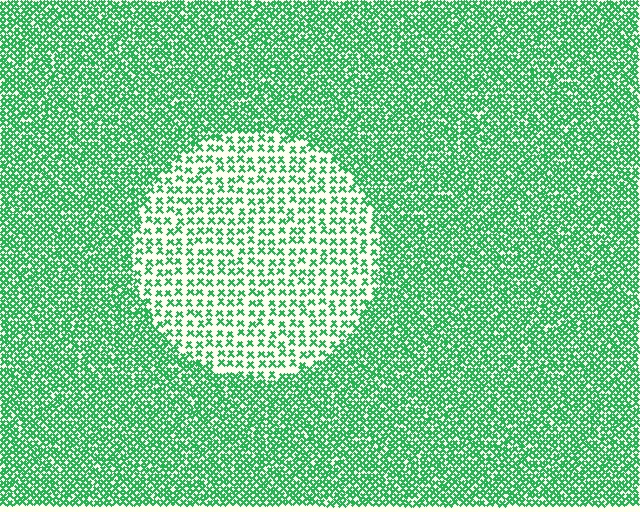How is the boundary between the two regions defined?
The boundary is defined by a change in element density (approximately 2.4x ratio). All elements are the same color, size, and shape.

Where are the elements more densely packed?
The elements are more densely packed outside the circle boundary.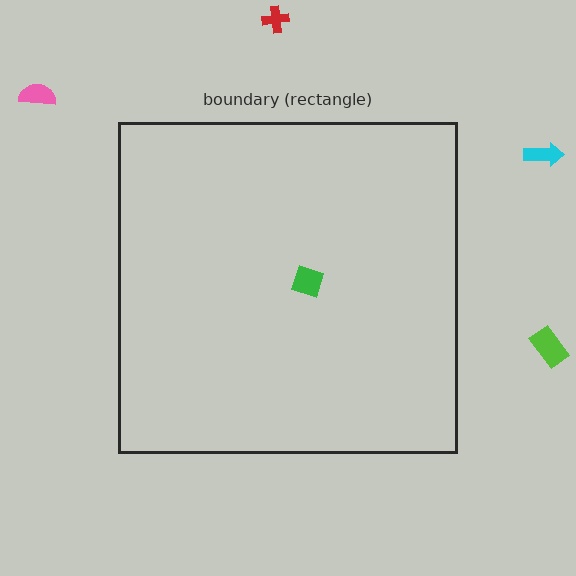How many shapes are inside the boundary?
1 inside, 4 outside.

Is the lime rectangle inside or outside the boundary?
Outside.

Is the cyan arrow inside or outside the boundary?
Outside.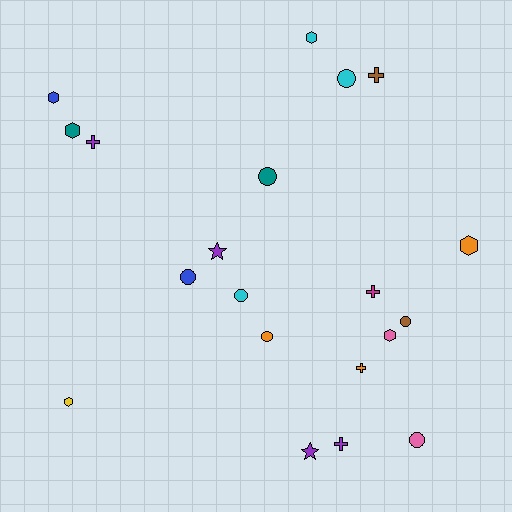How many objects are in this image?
There are 20 objects.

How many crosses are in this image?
There are 5 crosses.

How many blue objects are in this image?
There are 2 blue objects.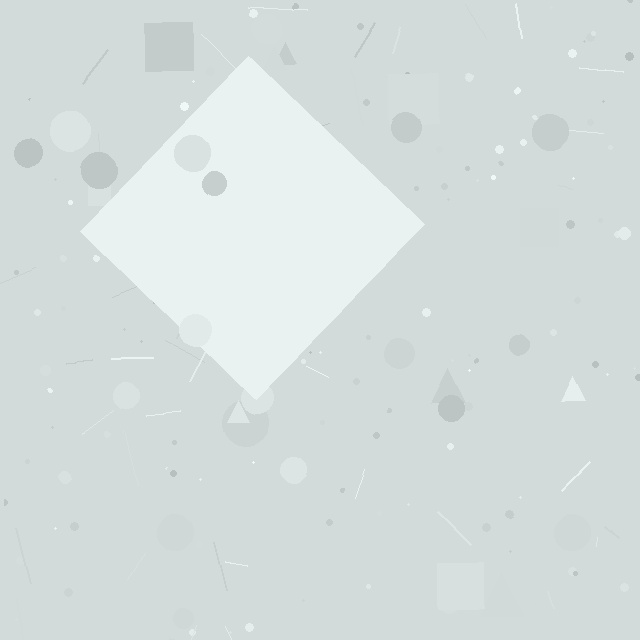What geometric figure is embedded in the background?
A diamond is embedded in the background.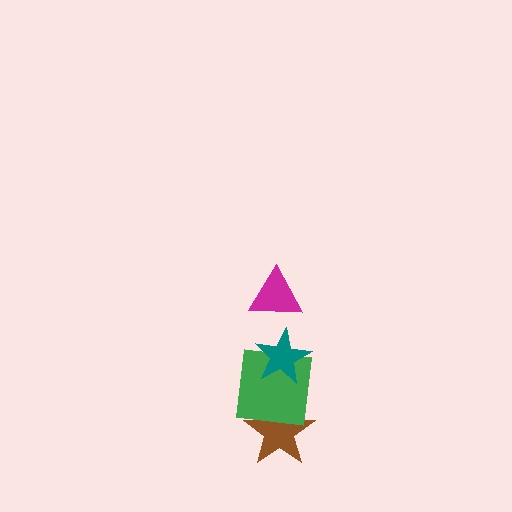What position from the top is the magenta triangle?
The magenta triangle is 1st from the top.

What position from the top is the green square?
The green square is 3rd from the top.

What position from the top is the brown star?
The brown star is 4th from the top.